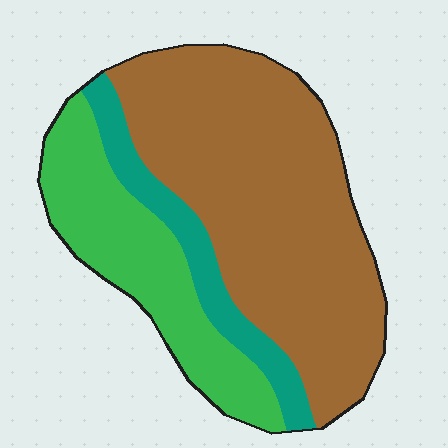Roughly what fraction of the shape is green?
Green takes up about one quarter (1/4) of the shape.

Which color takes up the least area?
Teal, at roughly 15%.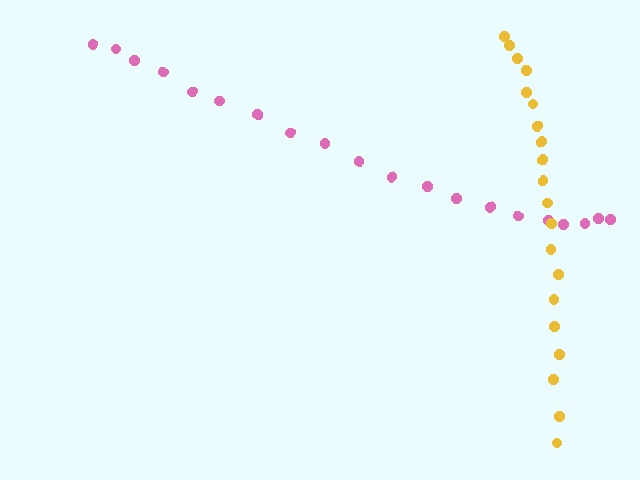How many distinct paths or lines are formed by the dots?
There are 2 distinct paths.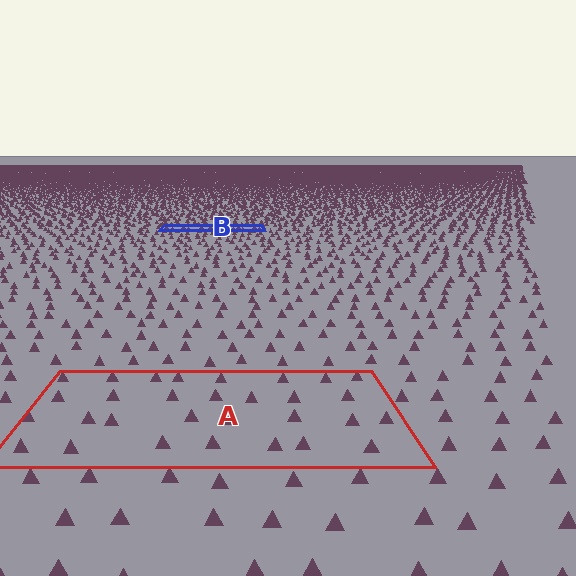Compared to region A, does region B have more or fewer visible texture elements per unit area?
Region B has more texture elements per unit area — they are packed more densely because it is farther away.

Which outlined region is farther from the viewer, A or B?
Region B is farther from the viewer — the texture elements inside it appear smaller and more densely packed.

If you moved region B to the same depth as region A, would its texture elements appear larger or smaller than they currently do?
They would appear larger. At a closer depth, the same texture elements are projected at a bigger on-screen size.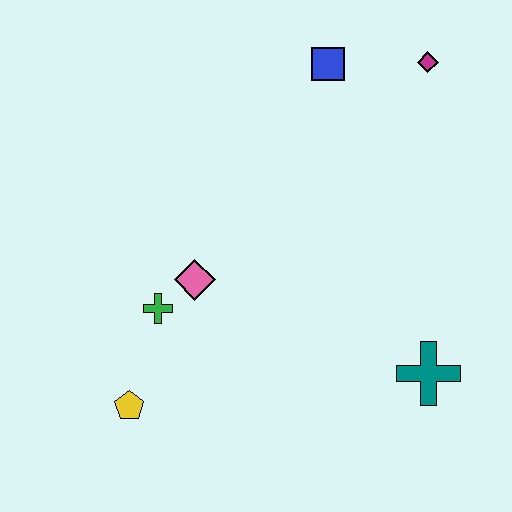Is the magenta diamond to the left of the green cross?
No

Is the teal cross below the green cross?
Yes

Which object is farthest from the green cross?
The magenta diamond is farthest from the green cross.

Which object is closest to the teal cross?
The pink diamond is closest to the teal cross.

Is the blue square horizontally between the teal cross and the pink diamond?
Yes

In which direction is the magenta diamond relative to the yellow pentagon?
The magenta diamond is above the yellow pentagon.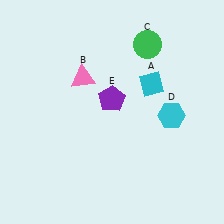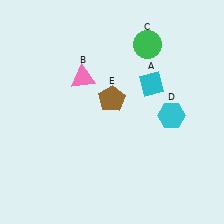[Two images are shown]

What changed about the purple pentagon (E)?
In Image 1, E is purple. In Image 2, it changed to brown.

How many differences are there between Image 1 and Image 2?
There is 1 difference between the two images.